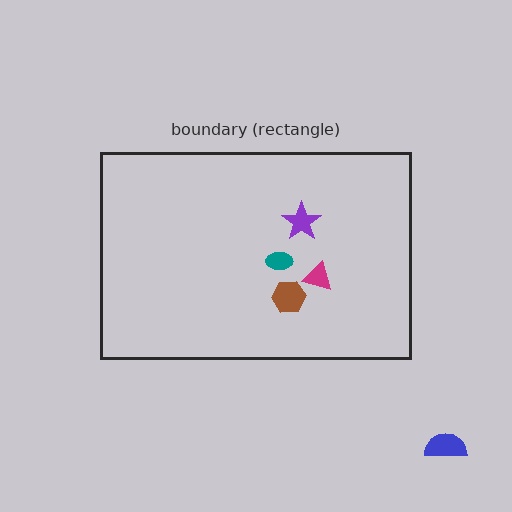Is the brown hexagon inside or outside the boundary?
Inside.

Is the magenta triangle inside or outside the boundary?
Inside.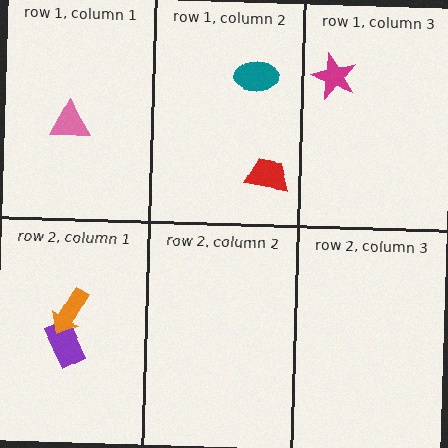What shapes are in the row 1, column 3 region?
The magenta star.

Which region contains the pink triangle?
The row 1, column 1 region.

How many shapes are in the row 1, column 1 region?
1.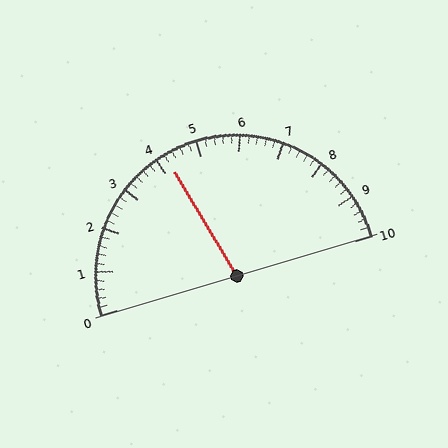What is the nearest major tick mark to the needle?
The nearest major tick mark is 4.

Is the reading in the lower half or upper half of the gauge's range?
The reading is in the lower half of the range (0 to 10).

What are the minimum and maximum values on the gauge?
The gauge ranges from 0 to 10.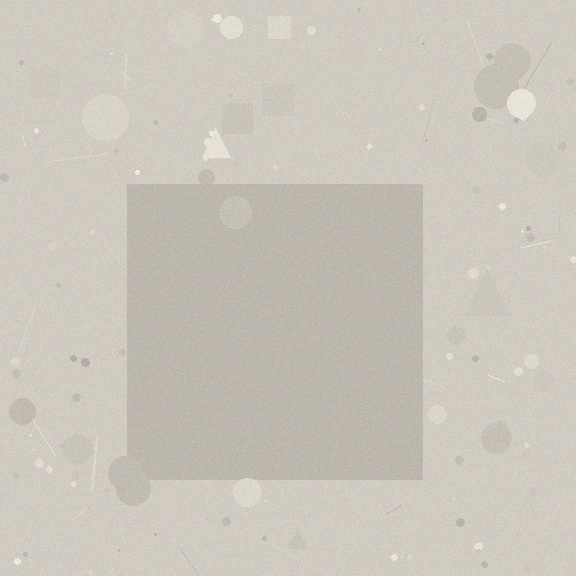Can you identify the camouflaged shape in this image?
The camouflaged shape is a square.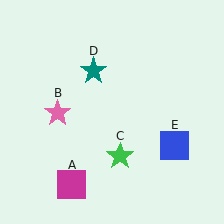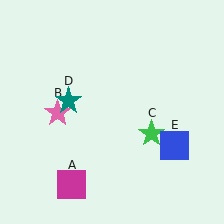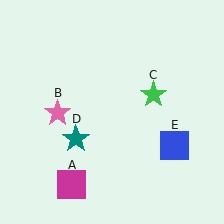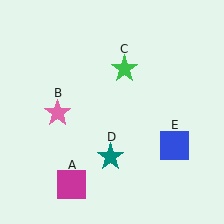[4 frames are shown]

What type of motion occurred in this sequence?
The green star (object C), teal star (object D) rotated counterclockwise around the center of the scene.